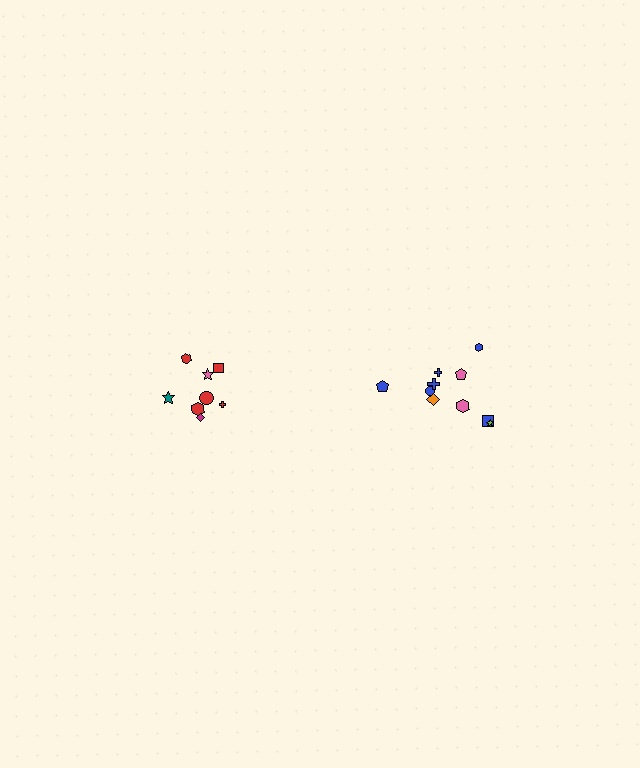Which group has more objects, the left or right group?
The right group.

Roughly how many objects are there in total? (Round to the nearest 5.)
Roughly 20 objects in total.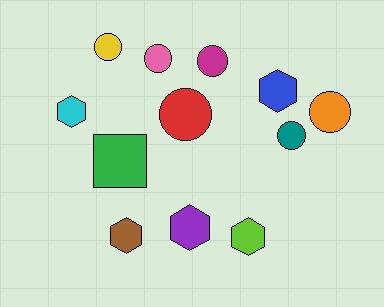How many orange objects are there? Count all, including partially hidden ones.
There is 1 orange object.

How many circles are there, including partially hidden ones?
There are 6 circles.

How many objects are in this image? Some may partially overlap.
There are 12 objects.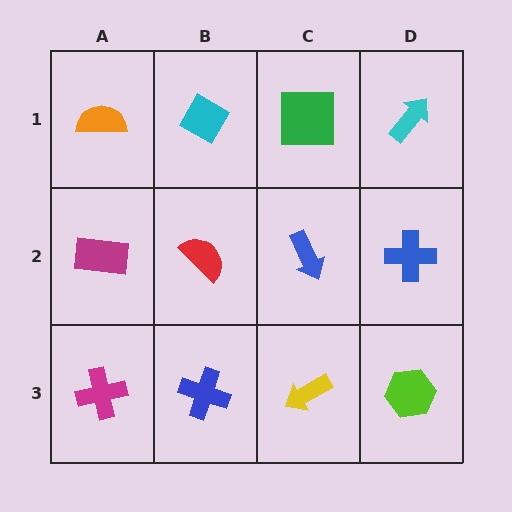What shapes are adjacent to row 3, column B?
A red semicircle (row 2, column B), a magenta cross (row 3, column A), a yellow arrow (row 3, column C).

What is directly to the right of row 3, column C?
A lime hexagon.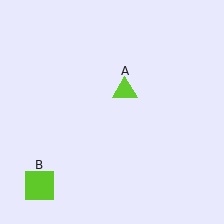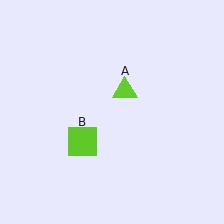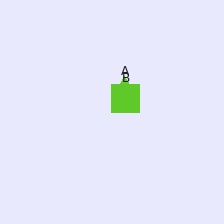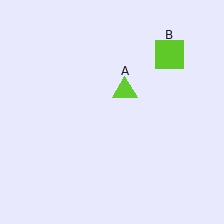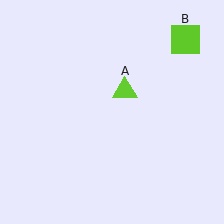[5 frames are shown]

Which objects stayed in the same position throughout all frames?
Lime triangle (object A) remained stationary.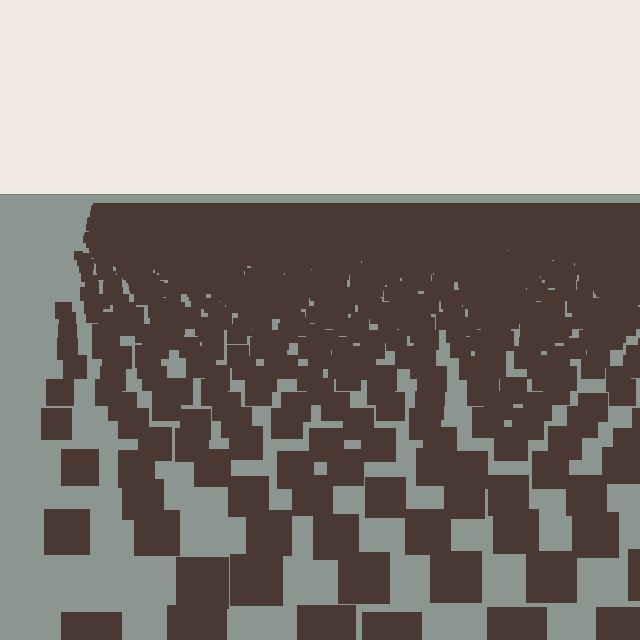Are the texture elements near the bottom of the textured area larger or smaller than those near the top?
Larger. Near the bottom, elements are closer to the viewer and appear at a bigger on-screen size.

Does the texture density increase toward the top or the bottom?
Density increases toward the top.